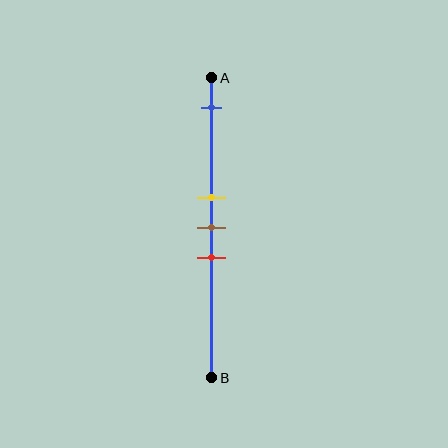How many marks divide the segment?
There are 4 marks dividing the segment.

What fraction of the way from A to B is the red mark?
The red mark is approximately 60% (0.6) of the way from A to B.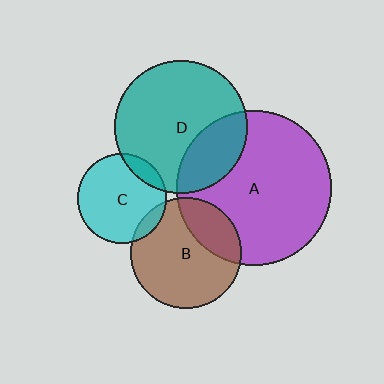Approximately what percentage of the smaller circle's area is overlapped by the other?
Approximately 10%.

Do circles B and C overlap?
Yes.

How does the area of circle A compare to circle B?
Approximately 2.0 times.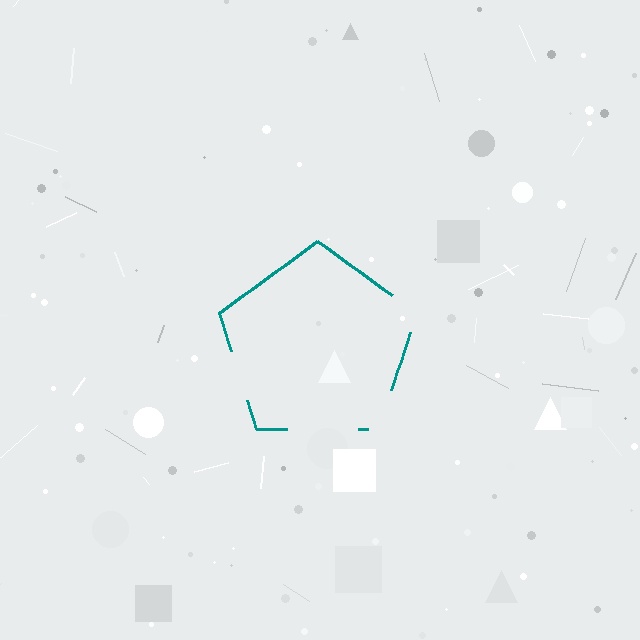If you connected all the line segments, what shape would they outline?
They would outline a pentagon.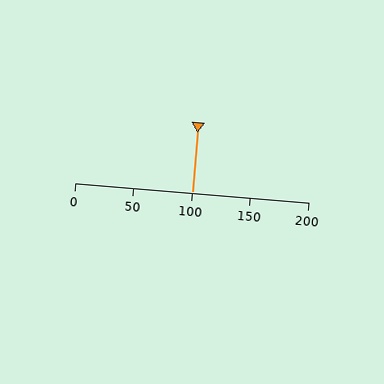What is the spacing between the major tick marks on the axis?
The major ticks are spaced 50 apart.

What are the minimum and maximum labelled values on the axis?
The axis runs from 0 to 200.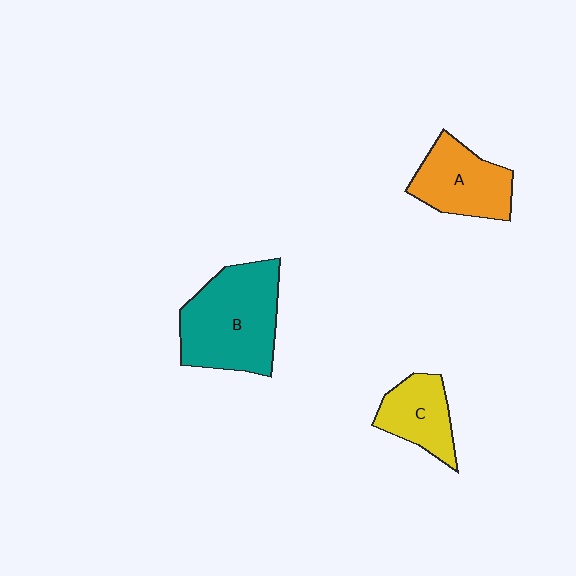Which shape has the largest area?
Shape B (teal).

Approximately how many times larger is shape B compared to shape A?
Approximately 1.5 times.